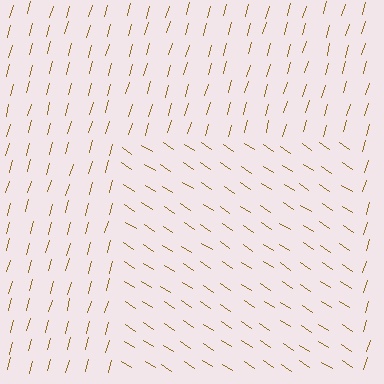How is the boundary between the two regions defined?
The boundary is defined purely by a change in line orientation (approximately 72 degrees difference). All lines are the same color and thickness.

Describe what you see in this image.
The image is filled with small brown line segments. A rectangle region in the image has lines oriented differently from the surrounding lines, creating a visible texture boundary.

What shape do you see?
I see a rectangle.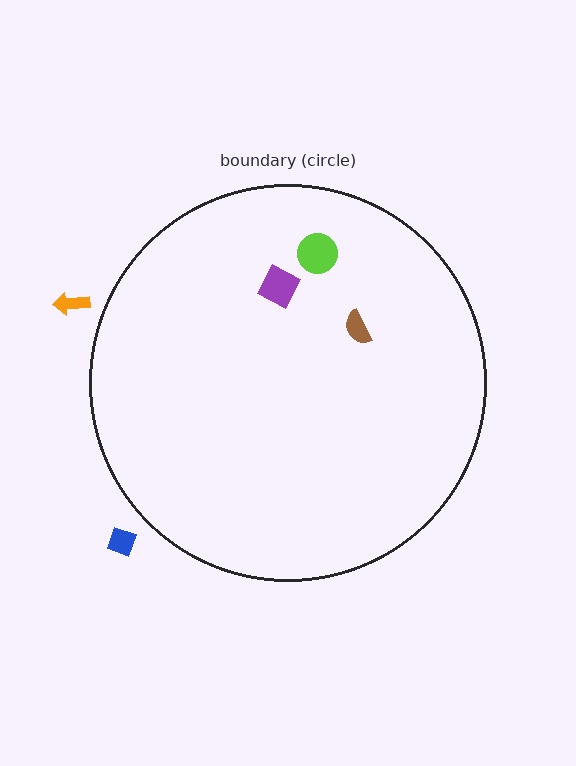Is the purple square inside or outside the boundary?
Inside.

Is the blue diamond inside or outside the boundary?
Outside.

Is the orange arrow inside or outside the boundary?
Outside.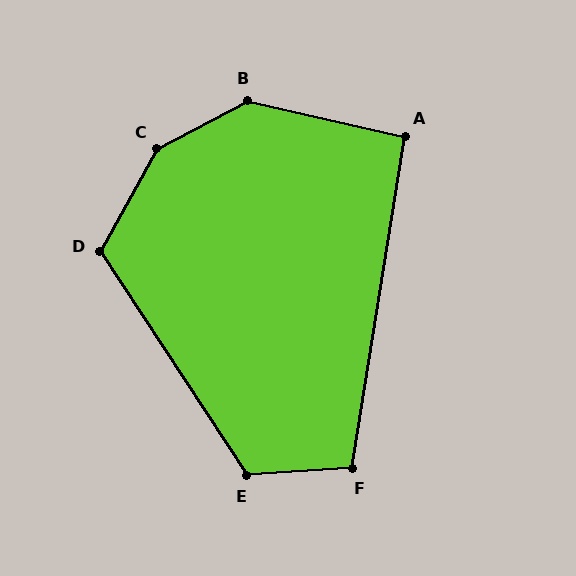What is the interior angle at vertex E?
Approximately 120 degrees (obtuse).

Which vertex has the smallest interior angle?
A, at approximately 94 degrees.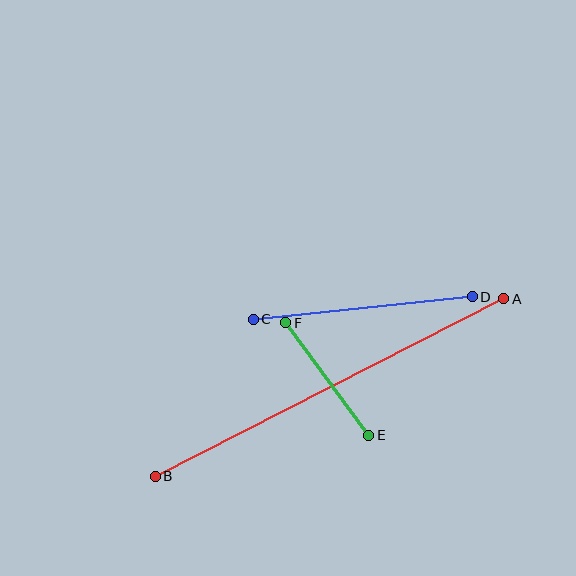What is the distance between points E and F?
The distance is approximately 140 pixels.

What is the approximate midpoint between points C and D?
The midpoint is at approximately (363, 308) pixels.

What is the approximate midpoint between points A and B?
The midpoint is at approximately (329, 387) pixels.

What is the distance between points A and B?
The distance is approximately 391 pixels.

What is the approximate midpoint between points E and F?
The midpoint is at approximately (327, 379) pixels.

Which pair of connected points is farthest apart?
Points A and B are farthest apart.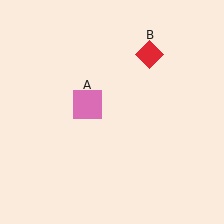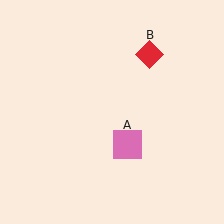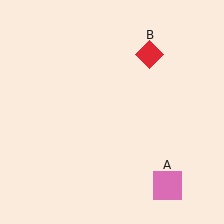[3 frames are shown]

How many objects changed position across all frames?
1 object changed position: pink square (object A).